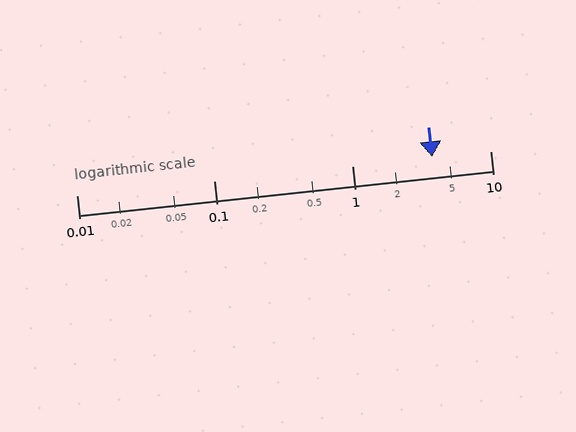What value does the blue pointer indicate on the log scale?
The pointer indicates approximately 3.8.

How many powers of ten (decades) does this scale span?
The scale spans 3 decades, from 0.01 to 10.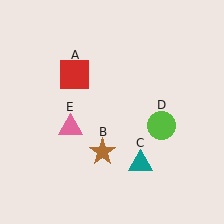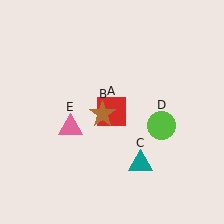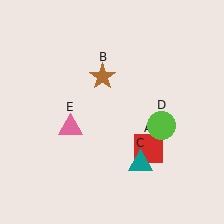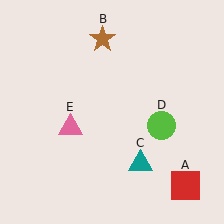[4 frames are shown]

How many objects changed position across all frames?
2 objects changed position: red square (object A), brown star (object B).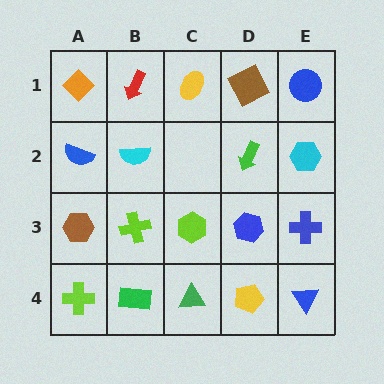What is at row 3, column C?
A lime hexagon.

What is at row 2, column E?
A cyan hexagon.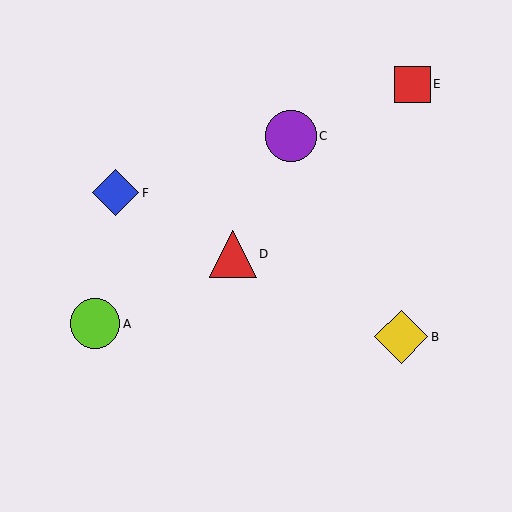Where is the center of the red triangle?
The center of the red triangle is at (233, 254).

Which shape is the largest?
The yellow diamond (labeled B) is the largest.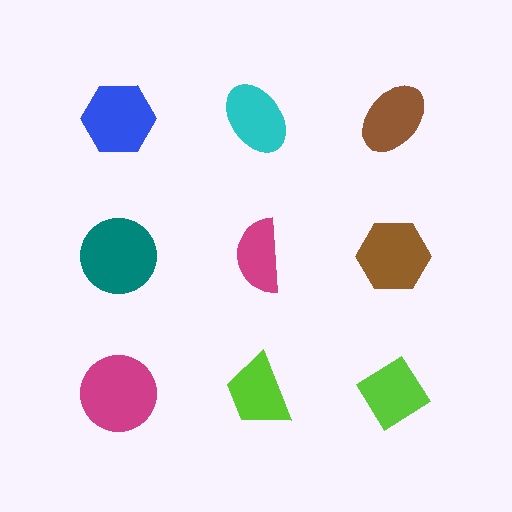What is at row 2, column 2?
A magenta semicircle.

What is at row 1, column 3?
A brown ellipse.